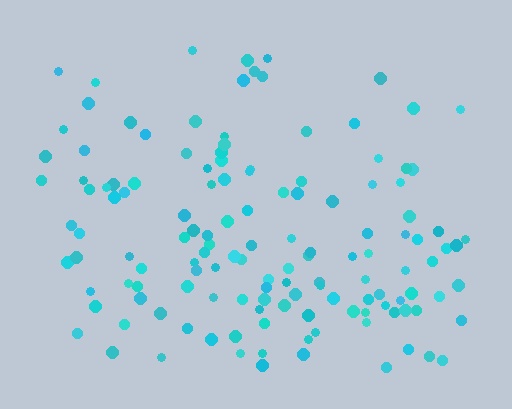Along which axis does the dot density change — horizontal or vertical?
Vertical.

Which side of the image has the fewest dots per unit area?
The top.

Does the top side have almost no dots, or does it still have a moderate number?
Still a moderate number, just noticeably fewer than the bottom.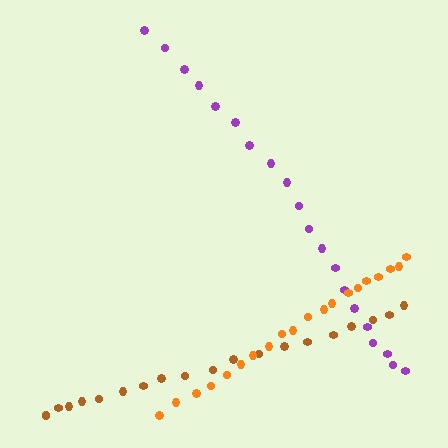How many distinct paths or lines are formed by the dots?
There are 3 distinct paths.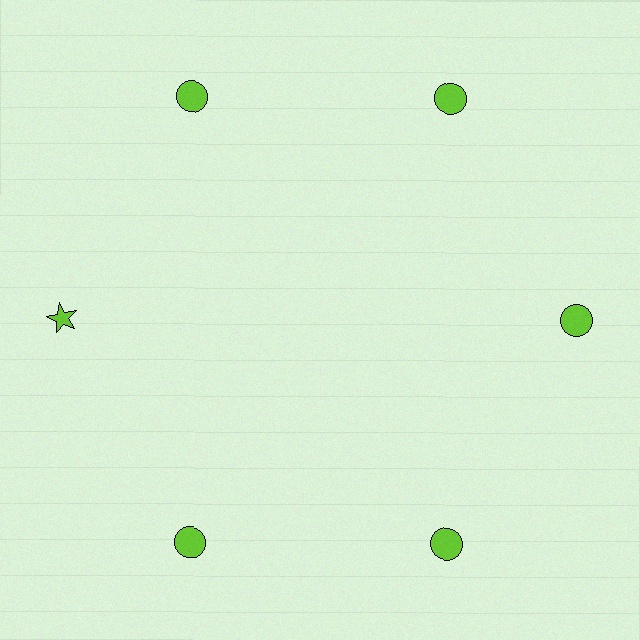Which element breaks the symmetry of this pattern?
The lime star at roughly the 9 o'clock position breaks the symmetry. All other shapes are lime circles.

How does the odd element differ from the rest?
It has a different shape: star instead of circle.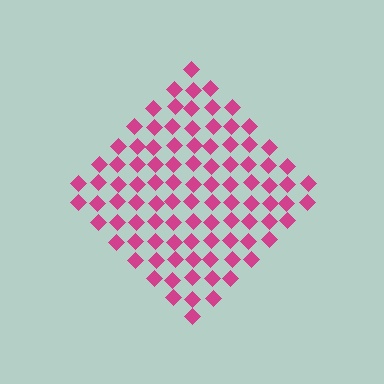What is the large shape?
The large shape is a diamond.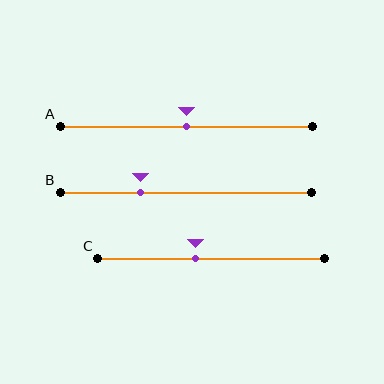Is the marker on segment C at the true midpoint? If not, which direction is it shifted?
No, the marker on segment C is shifted to the left by about 7% of the segment length.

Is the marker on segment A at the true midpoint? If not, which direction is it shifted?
Yes, the marker on segment A is at the true midpoint.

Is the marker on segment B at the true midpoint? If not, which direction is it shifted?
No, the marker on segment B is shifted to the left by about 18% of the segment length.